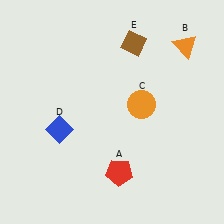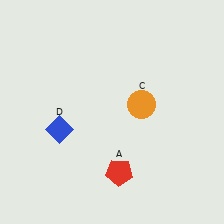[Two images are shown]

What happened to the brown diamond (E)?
The brown diamond (E) was removed in Image 2. It was in the top-right area of Image 1.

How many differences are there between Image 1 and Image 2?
There are 2 differences between the two images.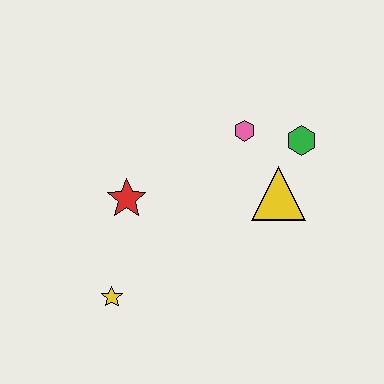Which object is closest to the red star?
The yellow star is closest to the red star.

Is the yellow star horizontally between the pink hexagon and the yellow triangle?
No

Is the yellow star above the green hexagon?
No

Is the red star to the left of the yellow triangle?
Yes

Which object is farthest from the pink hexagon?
The yellow star is farthest from the pink hexagon.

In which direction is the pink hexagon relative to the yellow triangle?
The pink hexagon is above the yellow triangle.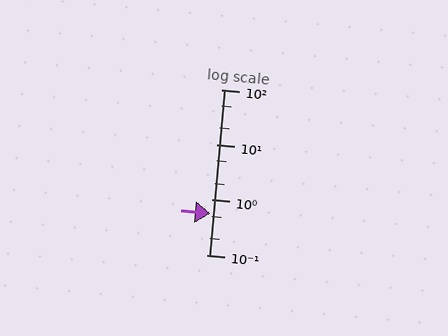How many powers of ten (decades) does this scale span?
The scale spans 3 decades, from 0.1 to 100.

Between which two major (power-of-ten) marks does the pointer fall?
The pointer is between 0.1 and 1.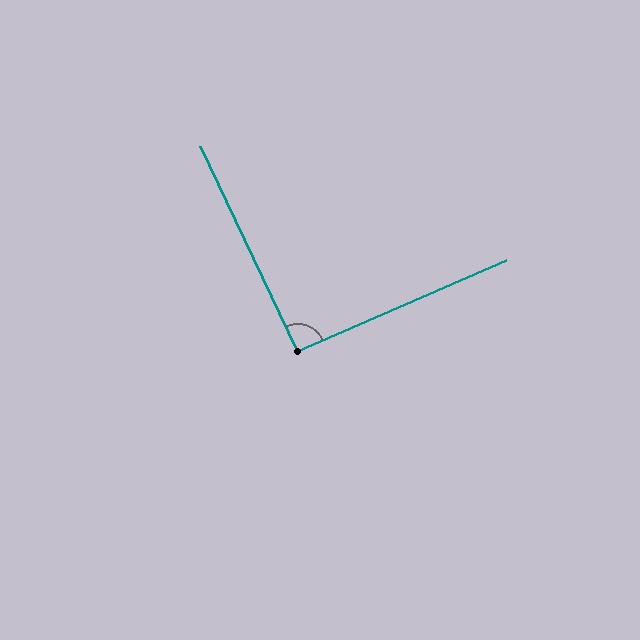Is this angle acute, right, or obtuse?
It is approximately a right angle.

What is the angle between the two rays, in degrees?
Approximately 92 degrees.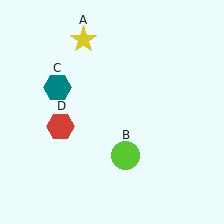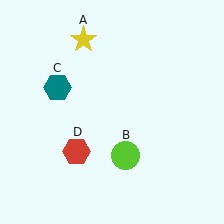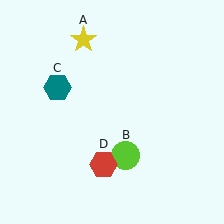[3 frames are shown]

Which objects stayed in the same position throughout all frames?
Yellow star (object A) and lime circle (object B) and teal hexagon (object C) remained stationary.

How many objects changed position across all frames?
1 object changed position: red hexagon (object D).